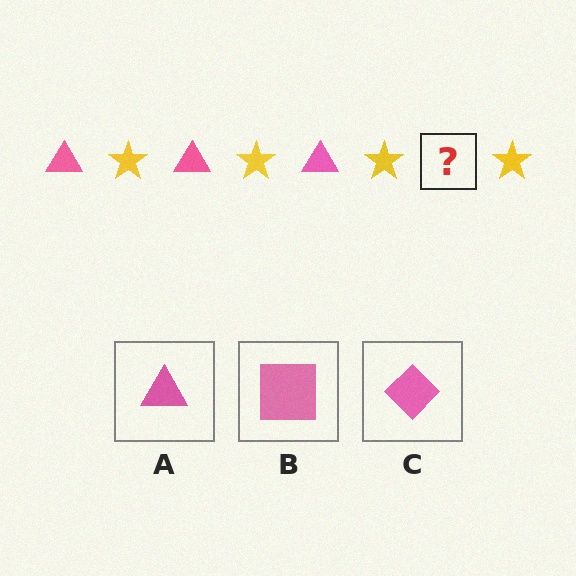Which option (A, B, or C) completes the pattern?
A.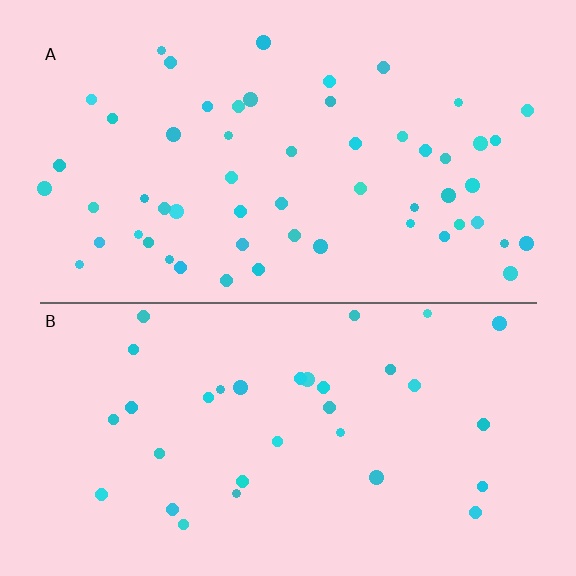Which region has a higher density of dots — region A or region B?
A (the top).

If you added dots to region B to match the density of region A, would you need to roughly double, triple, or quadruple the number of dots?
Approximately double.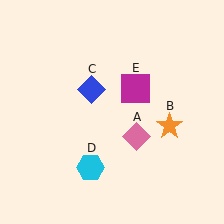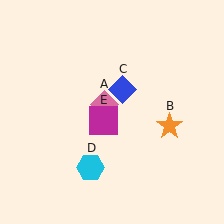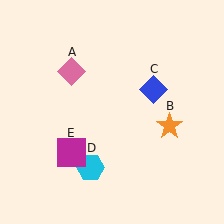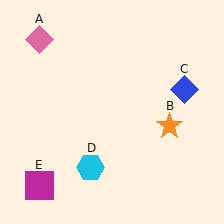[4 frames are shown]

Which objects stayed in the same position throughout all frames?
Orange star (object B) and cyan hexagon (object D) remained stationary.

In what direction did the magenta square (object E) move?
The magenta square (object E) moved down and to the left.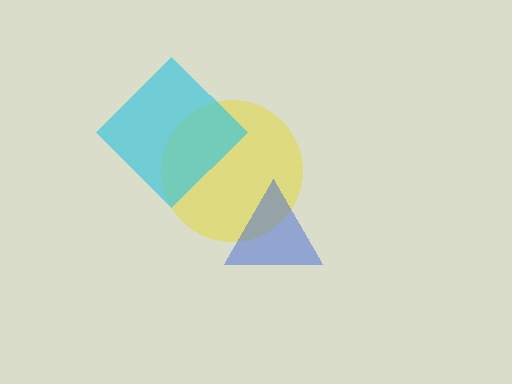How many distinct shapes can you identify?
There are 3 distinct shapes: a yellow circle, a blue triangle, a cyan diamond.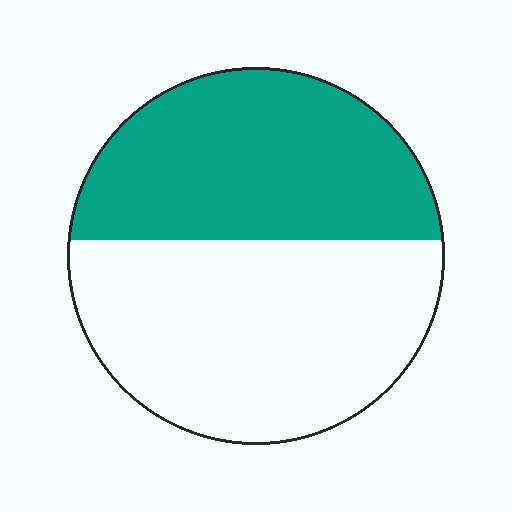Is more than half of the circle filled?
No.